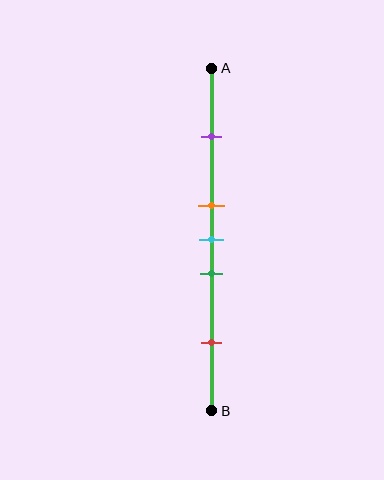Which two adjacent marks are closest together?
The orange and cyan marks are the closest adjacent pair.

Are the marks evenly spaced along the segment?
No, the marks are not evenly spaced.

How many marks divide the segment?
There are 5 marks dividing the segment.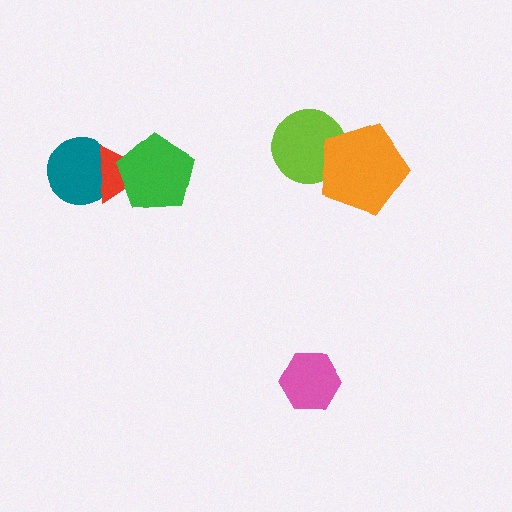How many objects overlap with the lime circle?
1 object overlaps with the lime circle.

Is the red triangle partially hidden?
Yes, it is partially covered by another shape.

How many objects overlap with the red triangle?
2 objects overlap with the red triangle.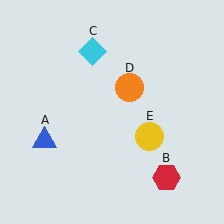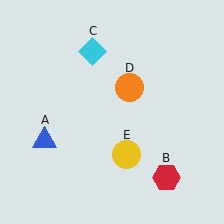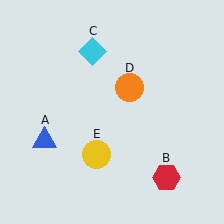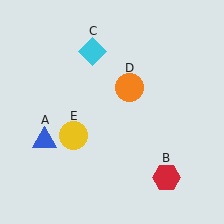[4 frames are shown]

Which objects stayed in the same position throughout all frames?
Blue triangle (object A) and red hexagon (object B) and cyan diamond (object C) and orange circle (object D) remained stationary.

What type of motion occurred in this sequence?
The yellow circle (object E) rotated clockwise around the center of the scene.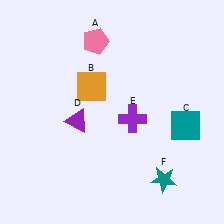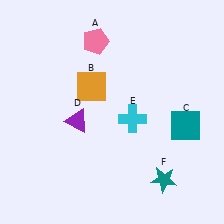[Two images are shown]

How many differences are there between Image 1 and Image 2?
There is 1 difference between the two images.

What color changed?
The cross (E) changed from purple in Image 1 to cyan in Image 2.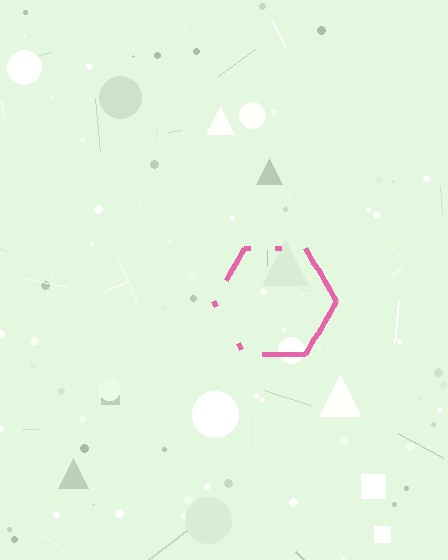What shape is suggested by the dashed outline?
The dashed outline suggests a hexagon.